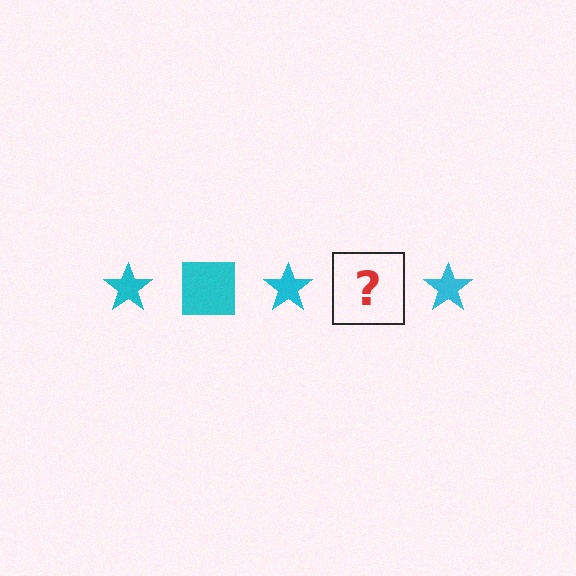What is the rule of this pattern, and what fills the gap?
The rule is that the pattern cycles through star, square shapes in cyan. The gap should be filled with a cyan square.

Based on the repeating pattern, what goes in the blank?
The blank should be a cyan square.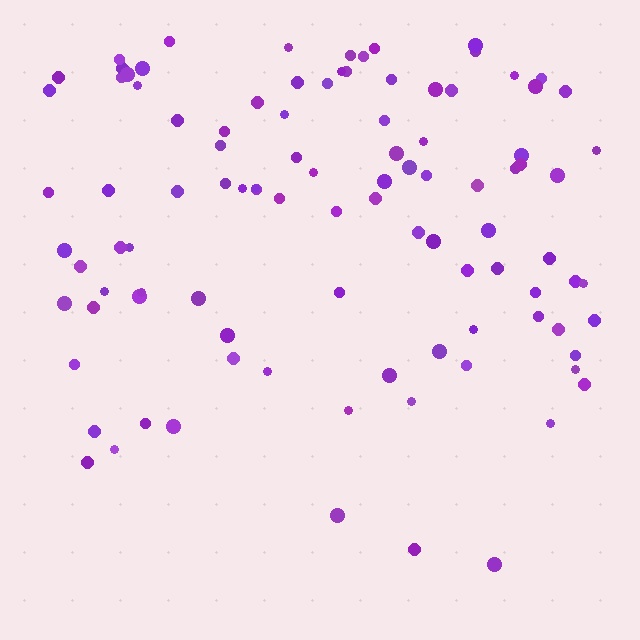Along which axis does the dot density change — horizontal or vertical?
Vertical.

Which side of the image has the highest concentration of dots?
The top.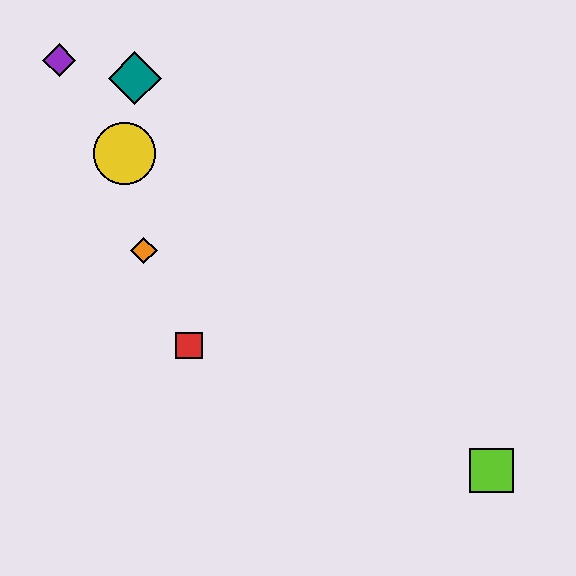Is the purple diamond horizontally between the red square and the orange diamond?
No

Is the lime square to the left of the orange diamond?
No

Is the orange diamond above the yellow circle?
No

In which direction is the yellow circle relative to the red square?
The yellow circle is above the red square.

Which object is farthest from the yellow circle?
The lime square is farthest from the yellow circle.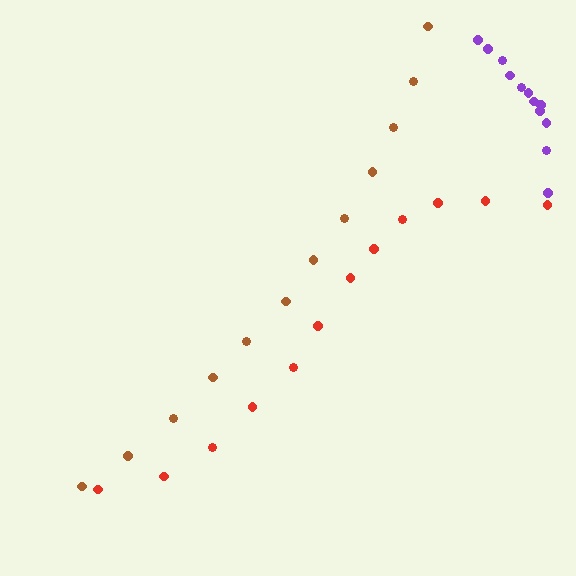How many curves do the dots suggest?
There are 3 distinct paths.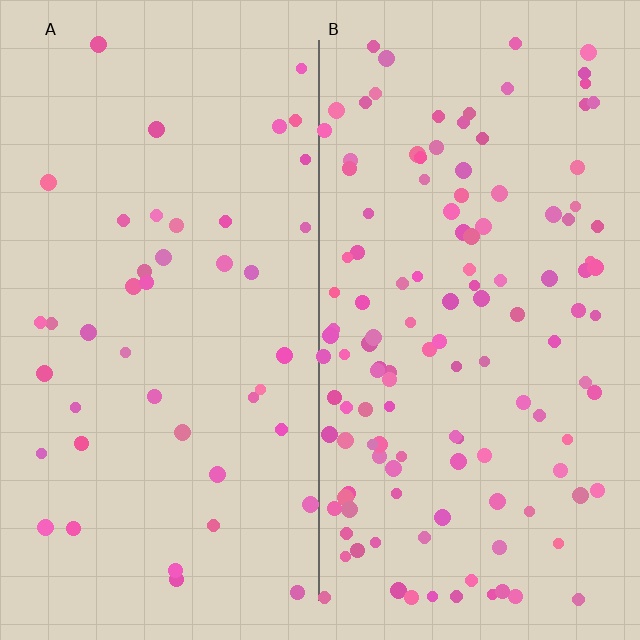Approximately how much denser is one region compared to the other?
Approximately 2.9× — region B over region A.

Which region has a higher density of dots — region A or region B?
B (the right).